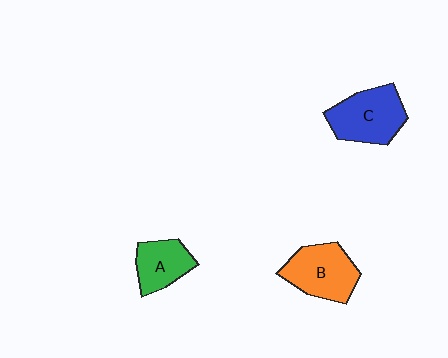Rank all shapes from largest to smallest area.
From largest to smallest: C (blue), B (orange), A (green).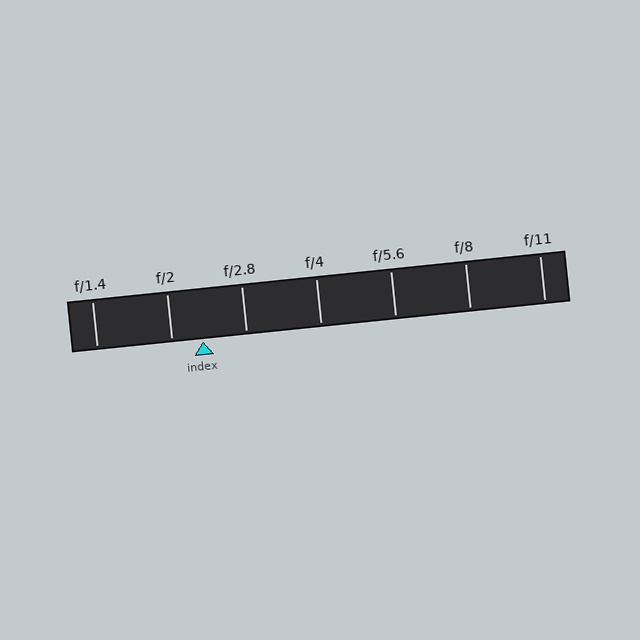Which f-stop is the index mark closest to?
The index mark is closest to f/2.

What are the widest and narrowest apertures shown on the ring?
The widest aperture shown is f/1.4 and the narrowest is f/11.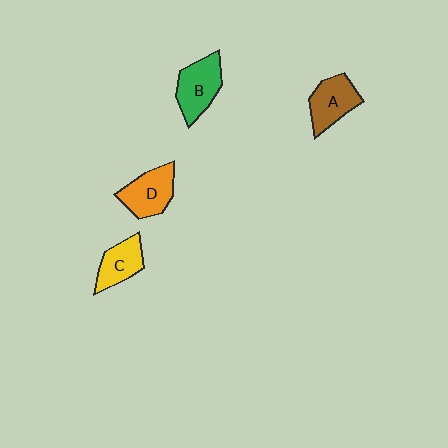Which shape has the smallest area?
Shape C (yellow).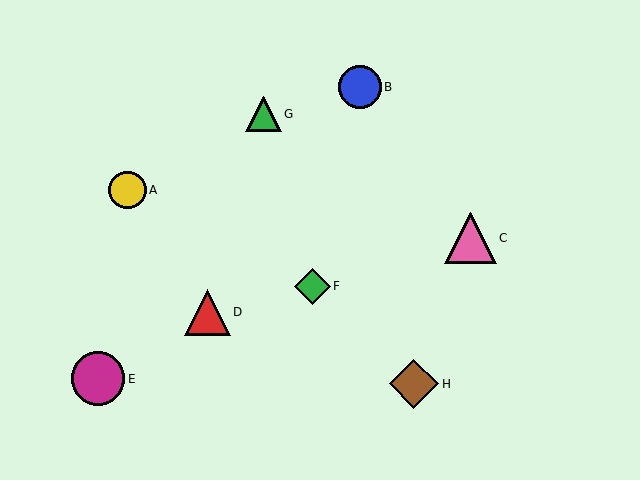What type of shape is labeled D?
Shape D is a red triangle.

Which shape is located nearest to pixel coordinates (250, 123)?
The green triangle (labeled G) at (264, 114) is nearest to that location.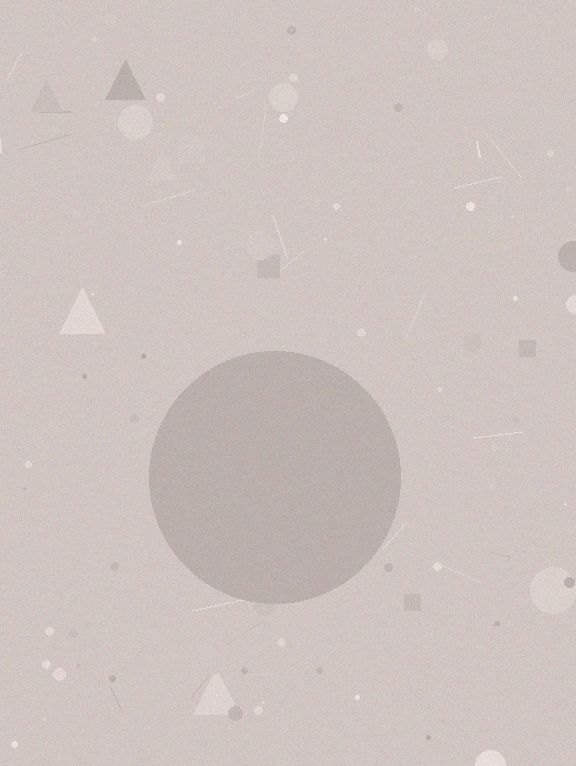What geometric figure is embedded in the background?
A circle is embedded in the background.